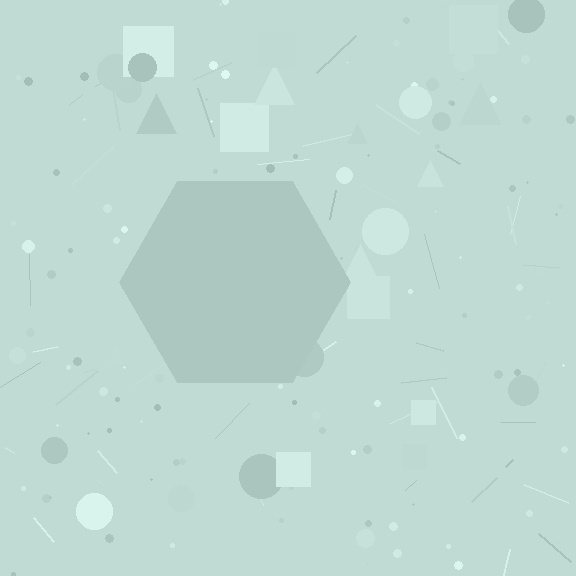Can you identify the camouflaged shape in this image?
The camouflaged shape is a hexagon.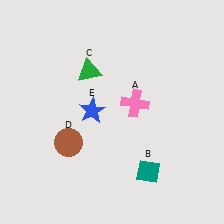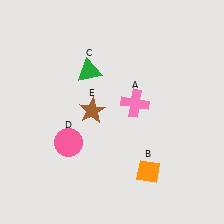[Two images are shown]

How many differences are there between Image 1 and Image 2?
There are 3 differences between the two images.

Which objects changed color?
B changed from teal to orange. D changed from brown to pink. E changed from blue to brown.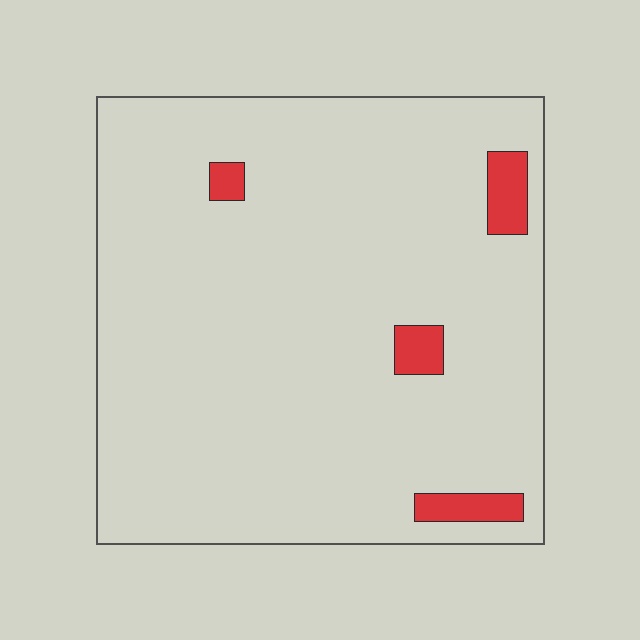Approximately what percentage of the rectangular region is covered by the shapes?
Approximately 5%.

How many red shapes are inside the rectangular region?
4.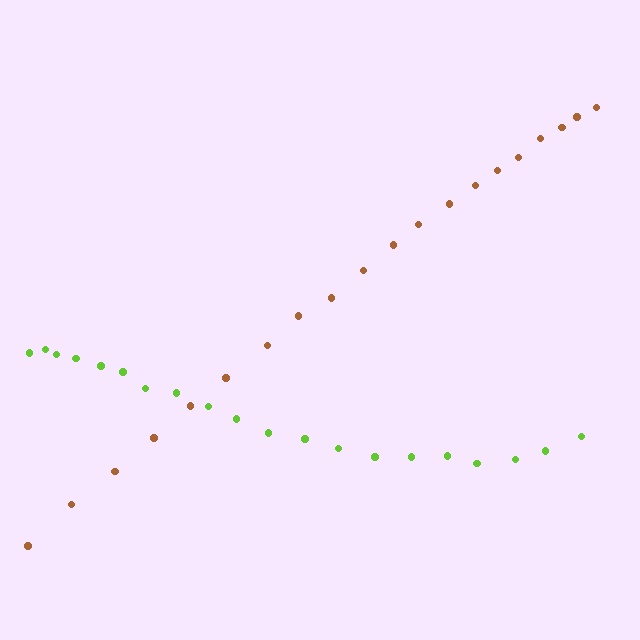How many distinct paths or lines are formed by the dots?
There are 2 distinct paths.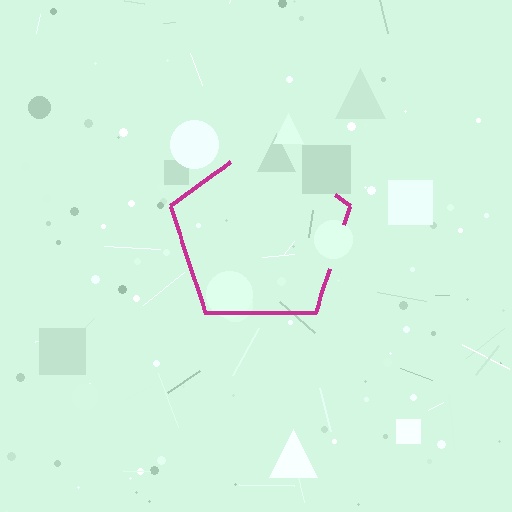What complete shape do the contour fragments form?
The contour fragments form a pentagon.